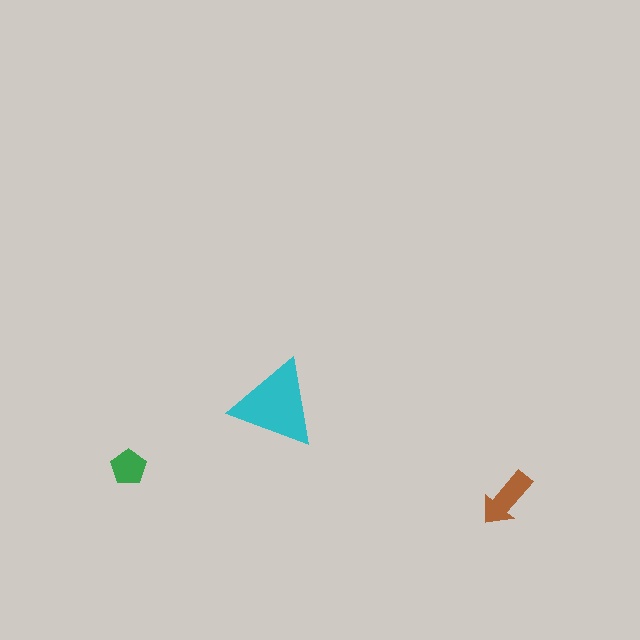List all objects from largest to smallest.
The cyan triangle, the brown arrow, the green pentagon.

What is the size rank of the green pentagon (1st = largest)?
3rd.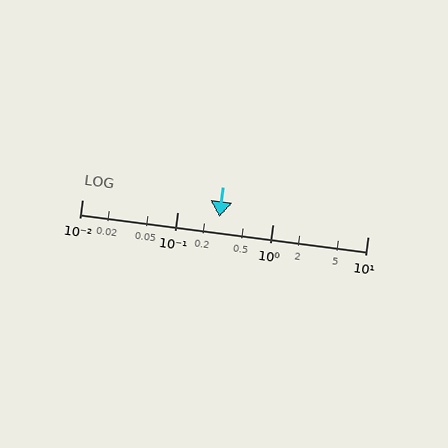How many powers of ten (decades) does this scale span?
The scale spans 3 decades, from 0.01 to 10.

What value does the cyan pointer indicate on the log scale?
The pointer indicates approximately 0.28.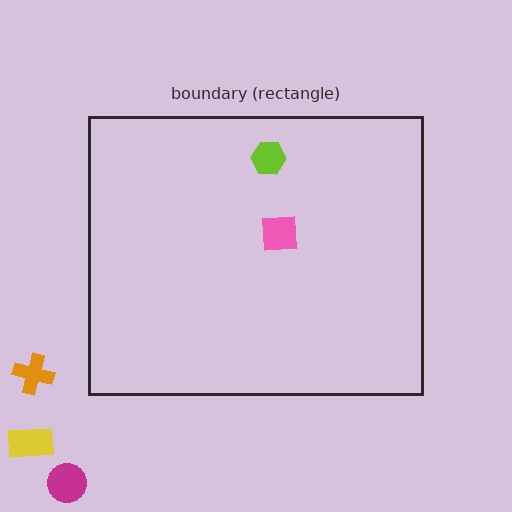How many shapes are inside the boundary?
2 inside, 3 outside.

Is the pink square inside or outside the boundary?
Inside.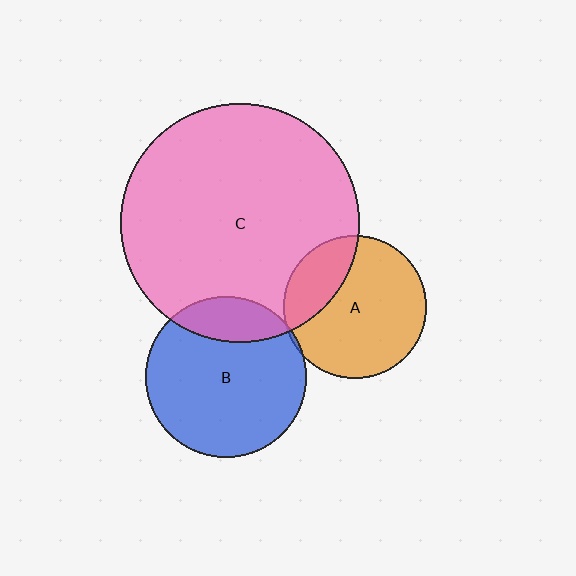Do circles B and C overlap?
Yes.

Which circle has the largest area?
Circle C (pink).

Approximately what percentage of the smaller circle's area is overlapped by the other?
Approximately 20%.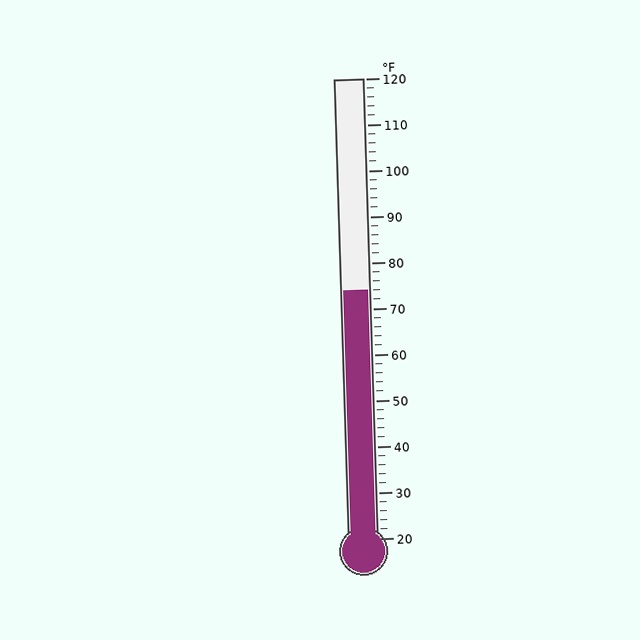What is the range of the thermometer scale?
The thermometer scale ranges from 20°F to 120°F.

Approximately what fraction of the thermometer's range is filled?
The thermometer is filled to approximately 55% of its range.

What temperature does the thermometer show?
The thermometer shows approximately 74°F.